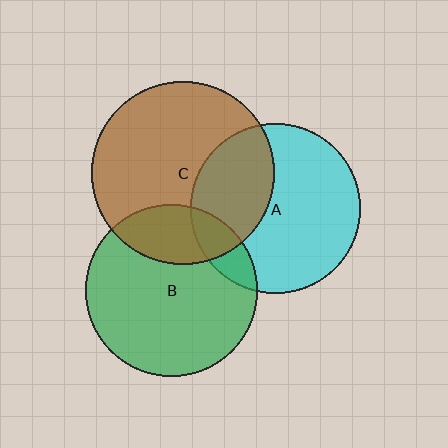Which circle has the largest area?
Circle C (brown).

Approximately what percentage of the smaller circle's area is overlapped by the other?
Approximately 15%.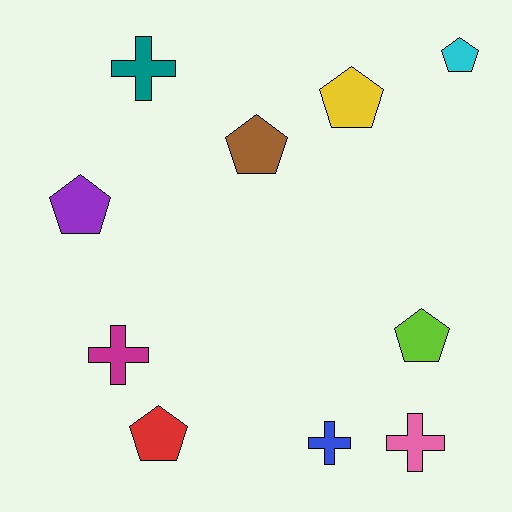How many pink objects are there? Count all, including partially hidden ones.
There is 1 pink object.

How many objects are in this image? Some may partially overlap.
There are 10 objects.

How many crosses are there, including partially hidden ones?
There are 4 crosses.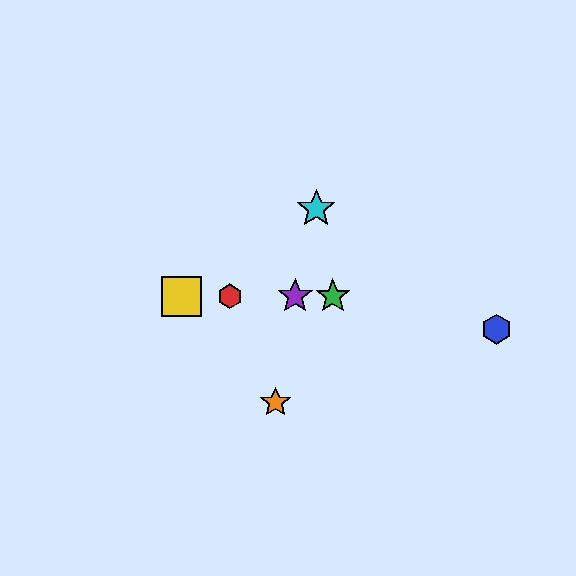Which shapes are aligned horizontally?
The red hexagon, the green star, the yellow square, the purple star are aligned horizontally.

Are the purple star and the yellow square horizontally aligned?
Yes, both are at y≈296.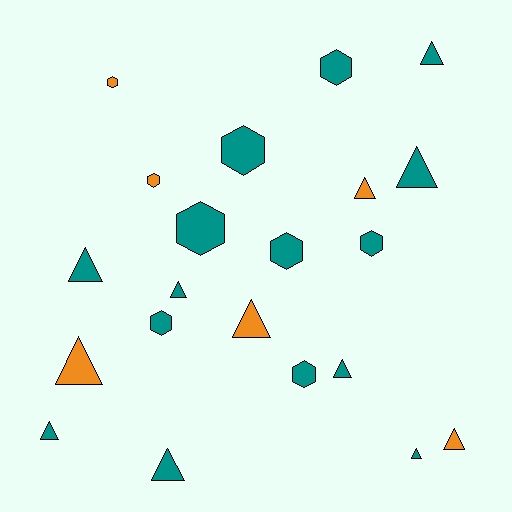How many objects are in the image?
There are 21 objects.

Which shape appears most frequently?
Triangle, with 12 objects.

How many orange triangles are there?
There are 4 orange triangles.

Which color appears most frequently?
Teal, with 15 objects.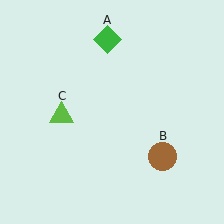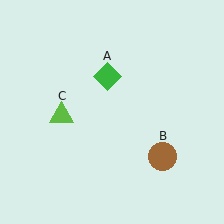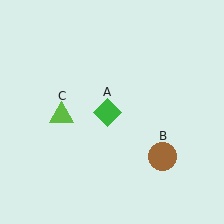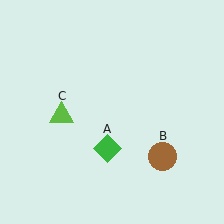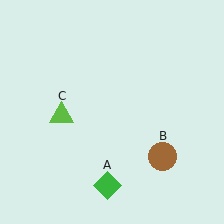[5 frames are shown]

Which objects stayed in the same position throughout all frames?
Brown circle (object B) and lime triangle (object C) remained stationary.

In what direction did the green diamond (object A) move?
The green diamond (object A) moved down.